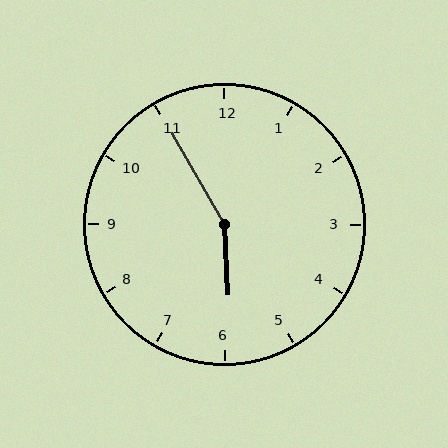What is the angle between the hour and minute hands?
Approximately 152 degrees.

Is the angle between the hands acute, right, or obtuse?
It is obtuse.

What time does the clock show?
5:55.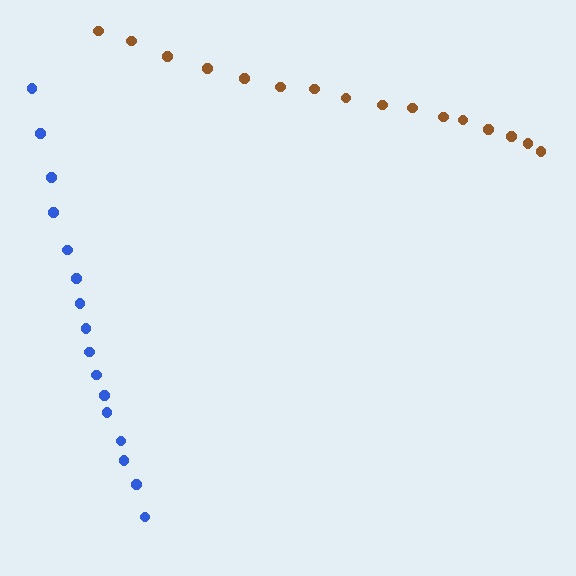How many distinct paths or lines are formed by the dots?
There are 2 distinct paths.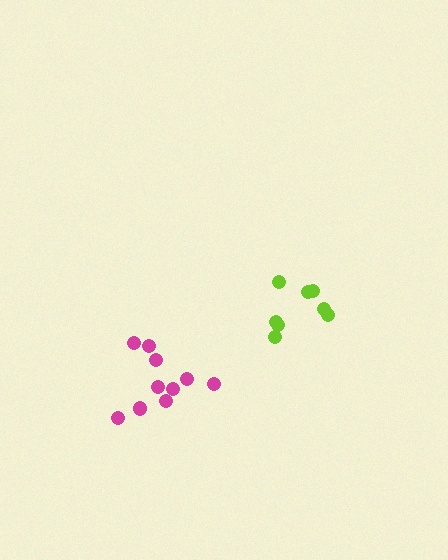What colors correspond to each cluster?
The clusters are colored: lime, magenta.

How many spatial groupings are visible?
There are 2 spatial groupings.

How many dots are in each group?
Group 1: 8 dots, Group 2: 10 dots (18 total).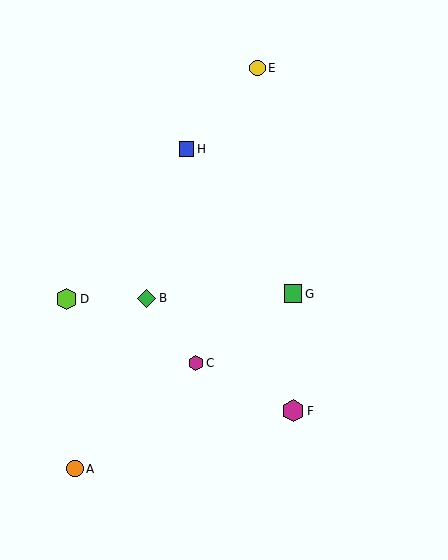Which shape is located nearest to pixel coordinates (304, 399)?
The magenta hexagon (labeled F) at (293, 411) is nearest to that location.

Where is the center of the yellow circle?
The center of the yellow circle is at (257, 68).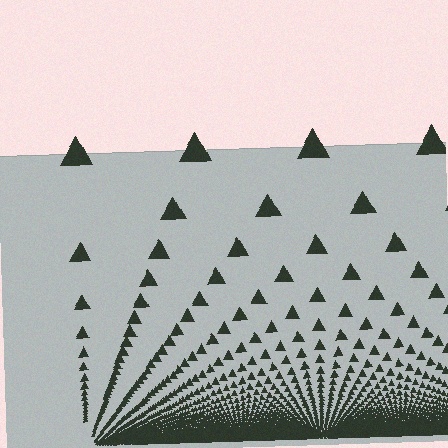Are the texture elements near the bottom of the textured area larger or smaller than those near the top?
Smaller. The gradient is inverted — elements near the bottom are smaller and denser.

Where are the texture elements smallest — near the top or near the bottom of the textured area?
Near the bottom.